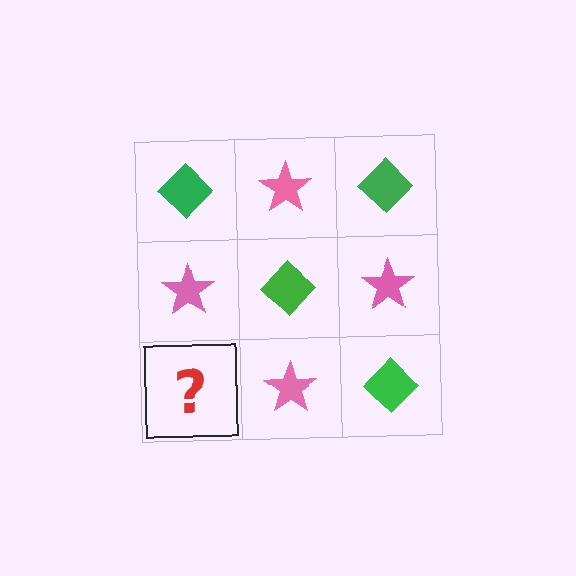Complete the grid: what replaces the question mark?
The question mark should be replaced with a green diamond.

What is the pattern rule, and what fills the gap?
The rule is that it alternates green diamond and pink star in a checkerboard pattern. The gap should be filled with a green diamond.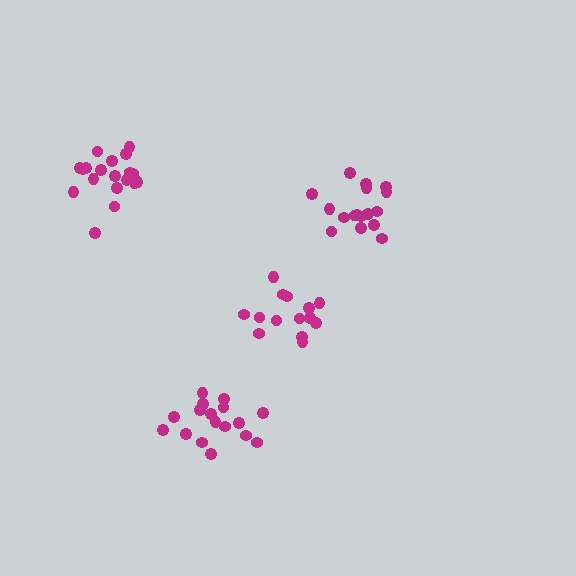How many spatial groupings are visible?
There are 4 spatial groupings.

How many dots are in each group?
Group 1: 17 dots, Group 2: 14 dots, Group 3: 17 dots, Group 4: 19 dots (67 total).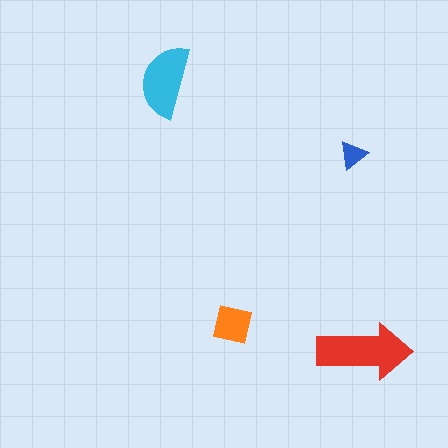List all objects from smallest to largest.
The blue triangle, the orange square, the cyan semicircle, the red arrow.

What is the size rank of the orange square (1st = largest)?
3rd.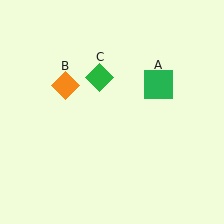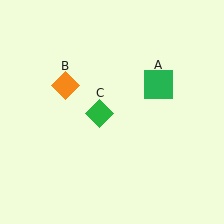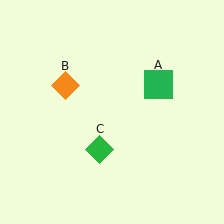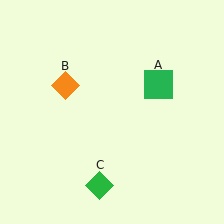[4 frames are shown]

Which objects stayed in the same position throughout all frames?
Green square (object A) and orange diamond (object B) remained stationary.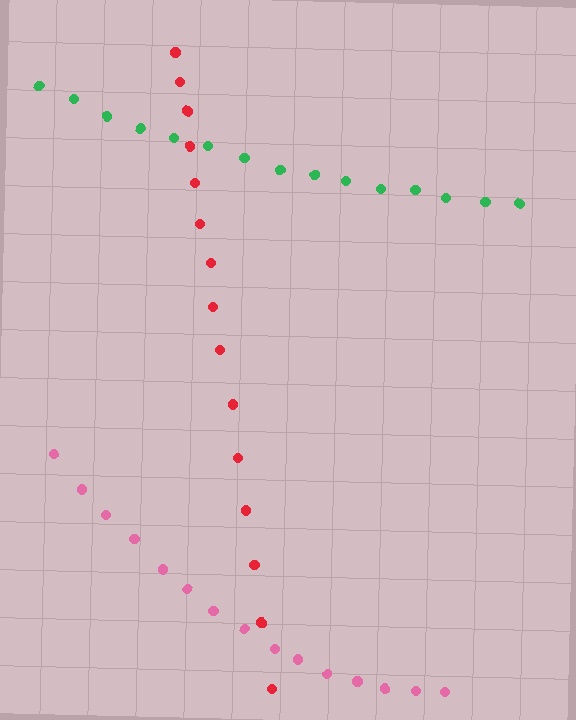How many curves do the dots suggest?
There are 3 distinct paths.